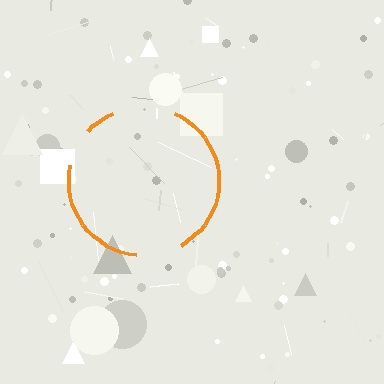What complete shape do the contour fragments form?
The contour fragments form a circle.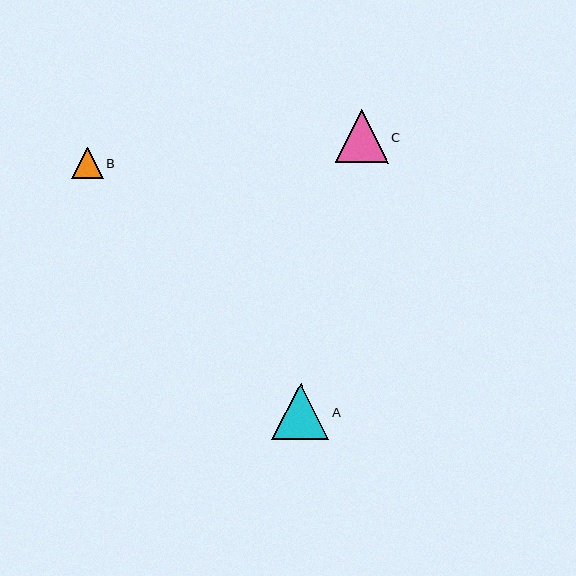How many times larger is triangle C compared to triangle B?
Triangle C is approximately 1.7 times the size of triangle B.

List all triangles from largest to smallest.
From largest to smallest: A, C, B.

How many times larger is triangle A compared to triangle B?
Triangle A is approximately 1.8 times the size of triangle B.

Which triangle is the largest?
Triangle A is the largest with a size of approximately 57 pixels.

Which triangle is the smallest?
Triangle B is the smallest with a size of approximately 32 pixels.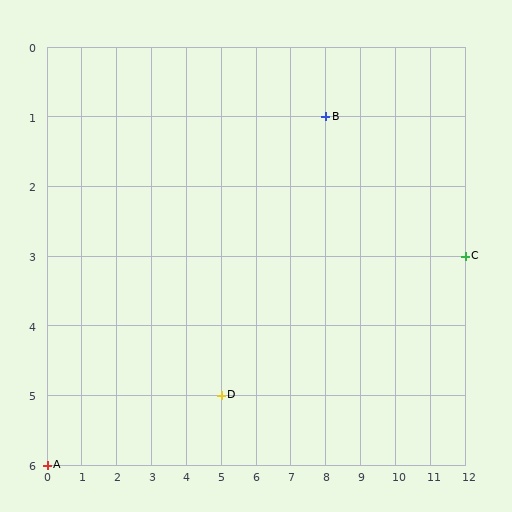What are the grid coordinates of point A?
Point A is at grid coordinates (0, 6).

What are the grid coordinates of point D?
Point D is at grid coordinates (5, 5).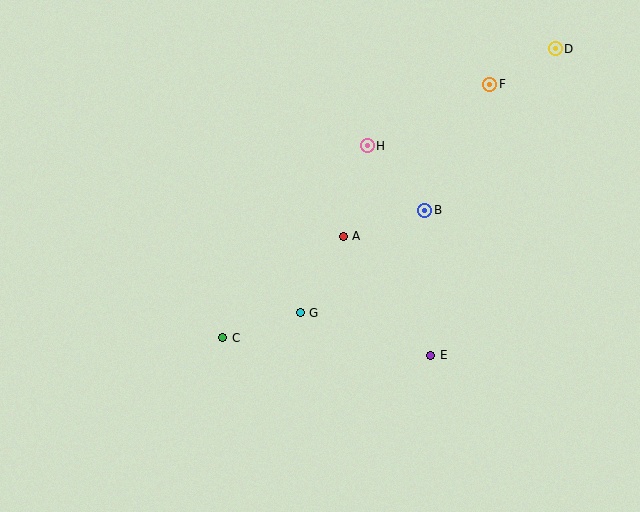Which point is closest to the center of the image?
Point A at (343, 236) is closest to the center.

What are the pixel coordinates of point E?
Point E is at (431, 355).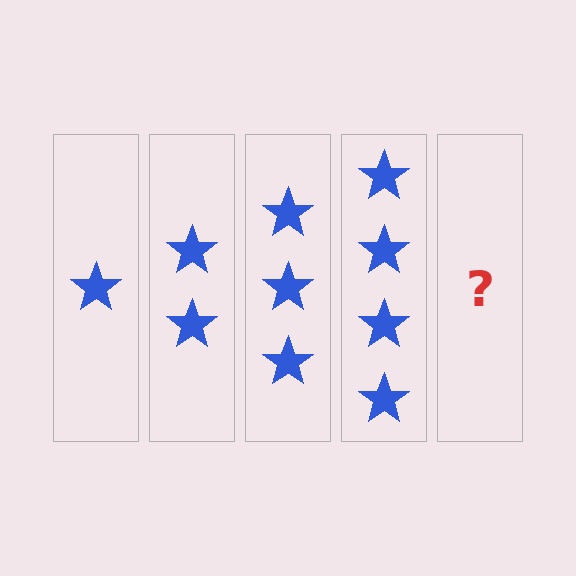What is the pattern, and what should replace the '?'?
The pattern is that each step adds one more star. The '?' should be 5 stars.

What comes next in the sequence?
The next element should be 5 stars.